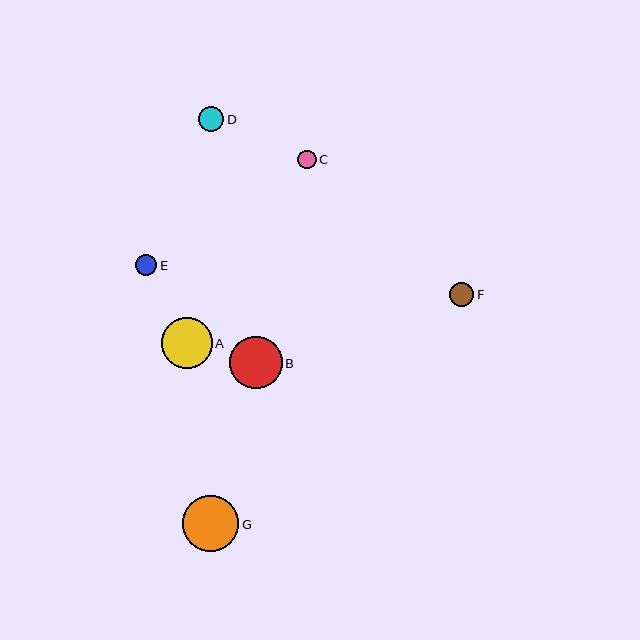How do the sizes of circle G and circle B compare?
Circle G and circle B are approximately the same size.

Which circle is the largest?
Circle G is the largest with a size of approximately 56 pixels.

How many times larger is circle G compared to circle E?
Circle G is approximately 2.7 times the size of circle E.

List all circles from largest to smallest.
From largest to smallest: G, B, A, D, F, E, C.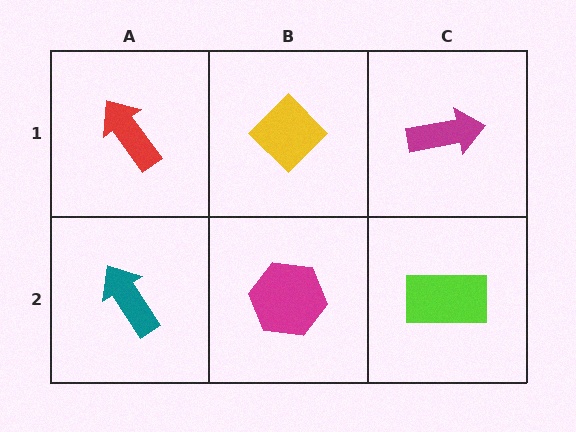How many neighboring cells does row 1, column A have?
2.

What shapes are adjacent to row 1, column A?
A teal arrow (row 2, column A), a yellow diamond (row 1, column B).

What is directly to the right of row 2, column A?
A magenta hexagon.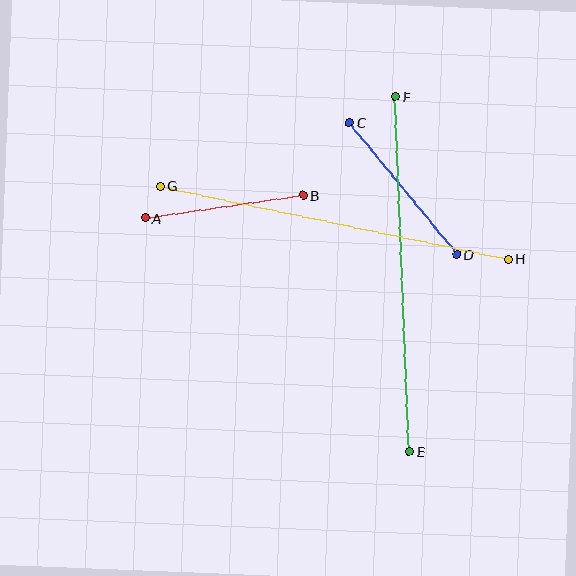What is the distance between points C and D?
The distance is approximately 170 pixels.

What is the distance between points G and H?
The distance is approximately 356 pixels.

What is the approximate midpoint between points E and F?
The midpoint is at approximately (402, 274) pixels.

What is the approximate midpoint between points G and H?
The midpoint is at approximately (334, 223) pixels.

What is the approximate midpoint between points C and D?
The midpoint is at approximately (403, 188) pixels.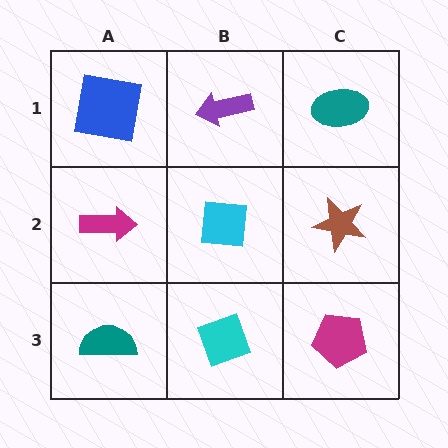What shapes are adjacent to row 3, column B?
A cyan square (row 2, column B), a teal semicircle (row 3, column A), a magenta pentagon (row 3, column C).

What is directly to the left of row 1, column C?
A purple arrow.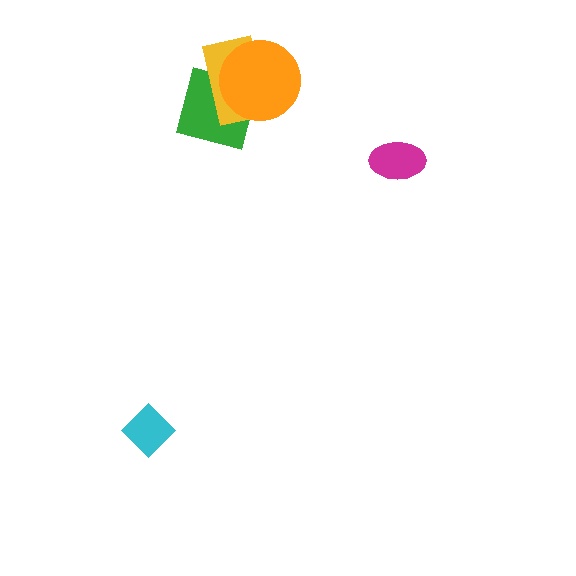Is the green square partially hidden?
Yes, it is partially covered by another shape.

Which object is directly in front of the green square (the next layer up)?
The yellow rectangle is directly in front of the green square.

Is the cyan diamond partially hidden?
No, no other shape covers it.